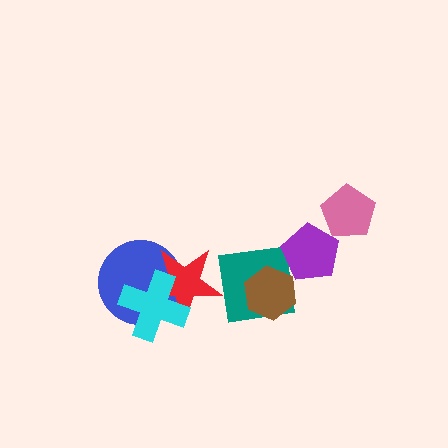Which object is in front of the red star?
The cyan cross is in front of the red star.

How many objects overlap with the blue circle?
2 objects overlap with the blue circle.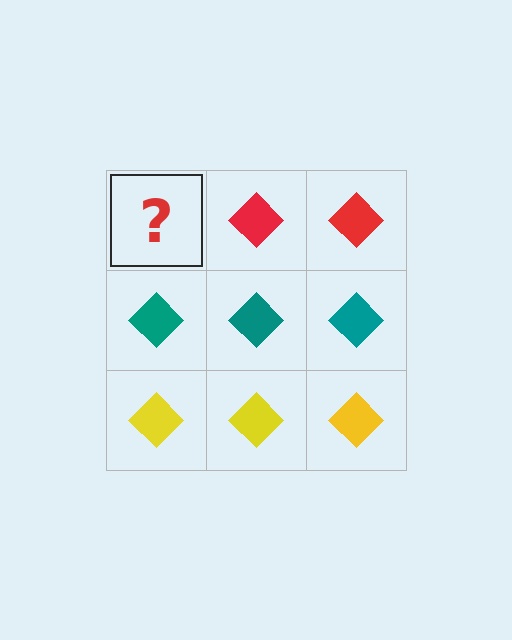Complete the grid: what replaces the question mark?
The question mark should be replaced with a red diamond.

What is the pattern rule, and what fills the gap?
The rule is that each row has a consistent color. The gap should be filled with a red diamond.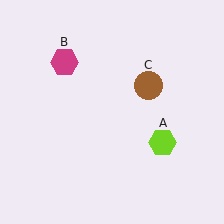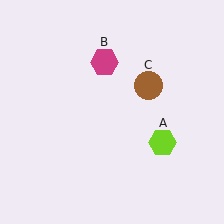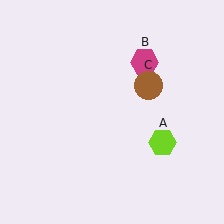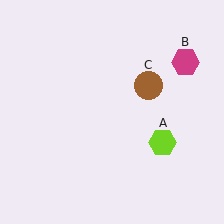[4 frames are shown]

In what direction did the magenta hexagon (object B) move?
The magenta hexagon (object B) moved right.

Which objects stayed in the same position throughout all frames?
Lime hexagon (object A) and brown circle (object C) remained stationary.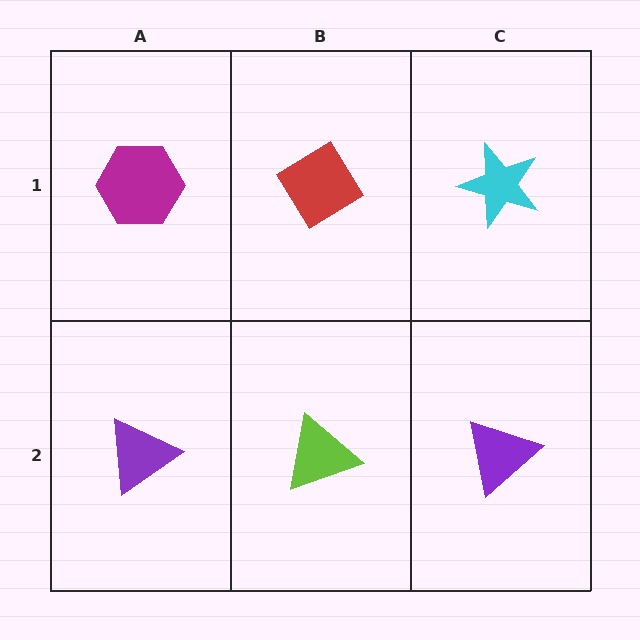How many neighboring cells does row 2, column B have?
3.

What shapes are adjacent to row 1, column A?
A purple triangle (row 2, column A), a red diamond (row 1, column B).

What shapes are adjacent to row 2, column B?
A red diamond (row 1, column B), a purple triangle (row 2, column A), a purple triangle (row 2, column C).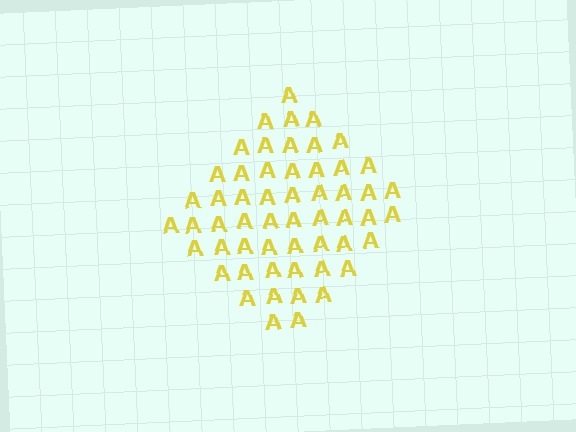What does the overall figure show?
The overall figure shows a diamond.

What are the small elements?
The small elements are letter A's.